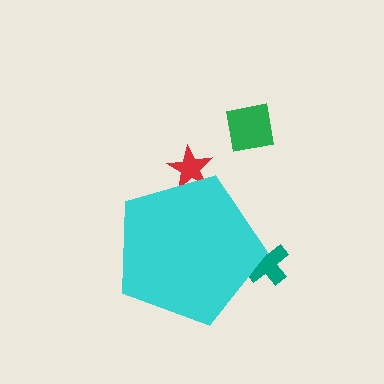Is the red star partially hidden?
Yes, the red star is partially hidden behind the cyan pentagon.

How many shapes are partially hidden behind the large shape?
2 shapes are partially hidden.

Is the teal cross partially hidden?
Yes, the teal cross is partially hidden behind the cyan pentagon.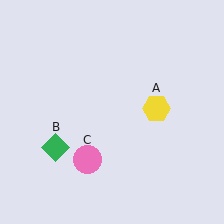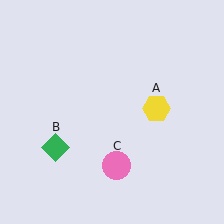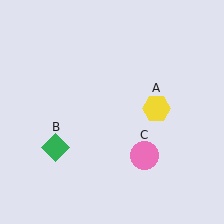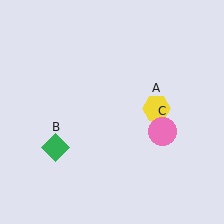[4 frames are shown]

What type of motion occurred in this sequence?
The pink circle (object C) rotated counterclockwise around the center of the scene.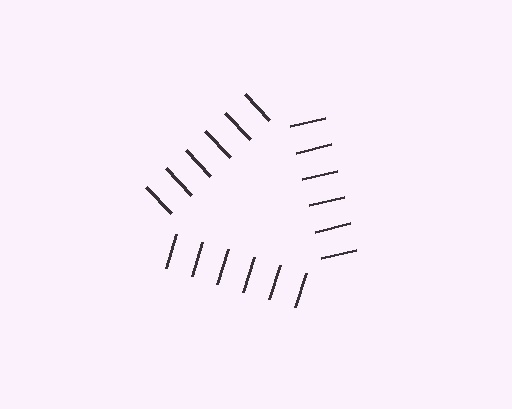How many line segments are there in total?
18 — 6 along each of the 3 edges.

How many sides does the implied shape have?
3 sides — the line-ends trace a triangle.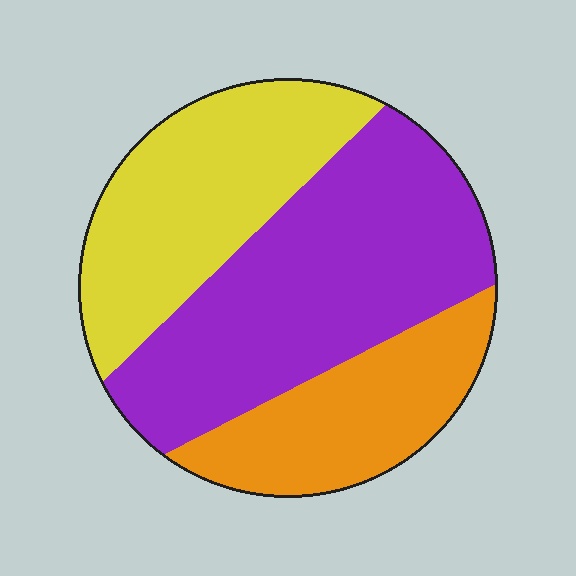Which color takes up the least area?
Orange, at roughly 25%.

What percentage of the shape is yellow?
Yellow takes up between a quarter and a half of the shape.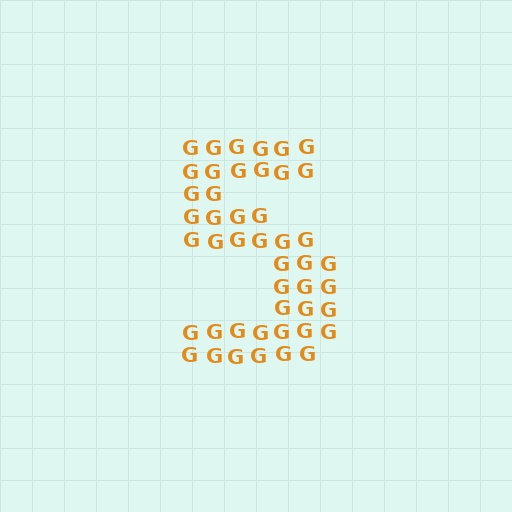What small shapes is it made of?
It is made of small letter G's.